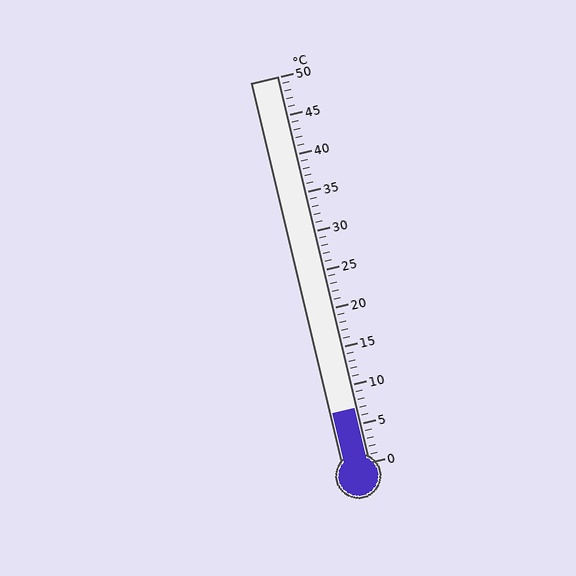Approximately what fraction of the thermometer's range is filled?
The thermometer is filled to approximately 15% of its range.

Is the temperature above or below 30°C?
The temperature is below 30°C.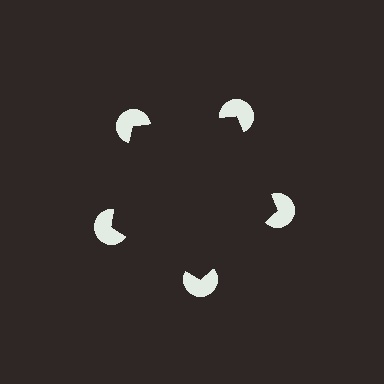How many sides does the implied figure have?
5 sides.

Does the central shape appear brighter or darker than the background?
It typically appears slightly darker than the background, even though no actual brightness change is drawn.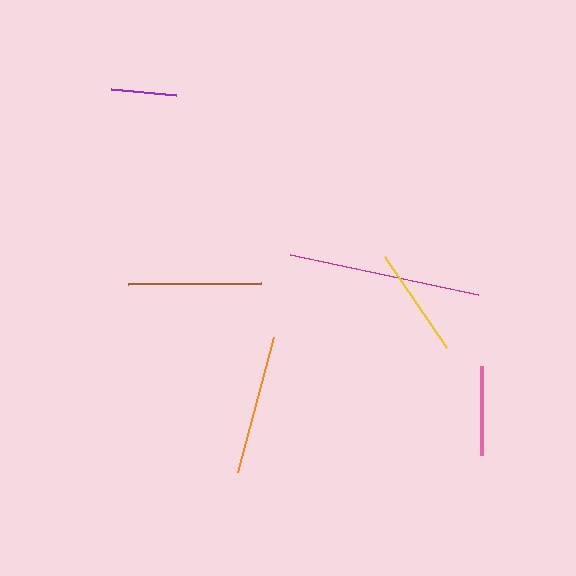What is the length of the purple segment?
The purple segment is approximately 65 pixels long.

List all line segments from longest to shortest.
From longest to shortest: magenta, orange, brown, yellow, pink, purple.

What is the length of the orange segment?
The orange segment is approximately 140 pixels long.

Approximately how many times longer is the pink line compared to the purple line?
The pink line is approximately 1.4 times the length of the purple line.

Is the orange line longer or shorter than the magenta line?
The magenta line is longer than the orange line.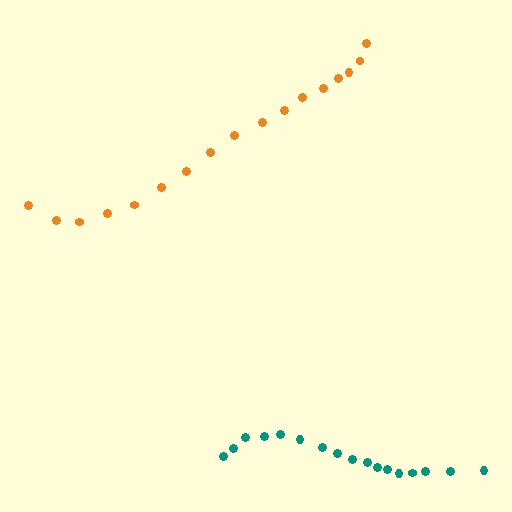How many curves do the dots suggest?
There are 2 distinct paths.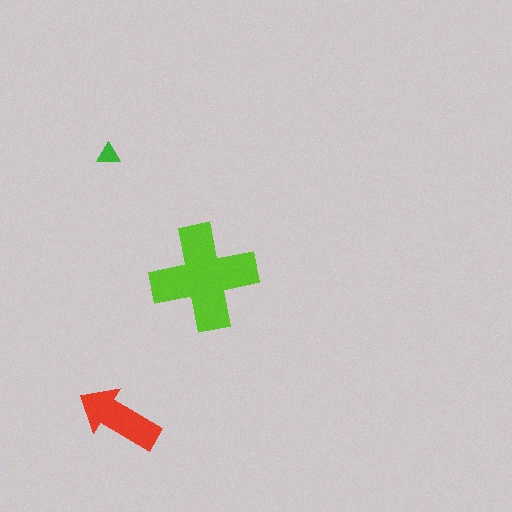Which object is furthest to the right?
The lime cross is rightmost.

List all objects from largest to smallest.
The lime cross, the red arrow, the green triangle.